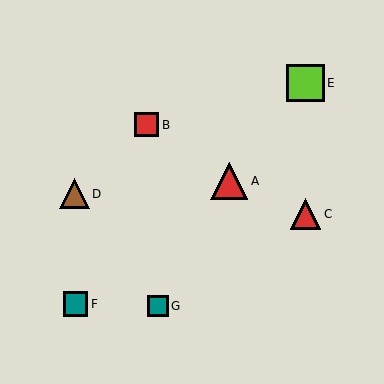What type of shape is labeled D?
Shape D is a brown triangle.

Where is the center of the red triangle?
The center of the red triangle is at (306, 214).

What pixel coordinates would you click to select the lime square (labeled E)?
Click at (306, 83) to select the lime square E.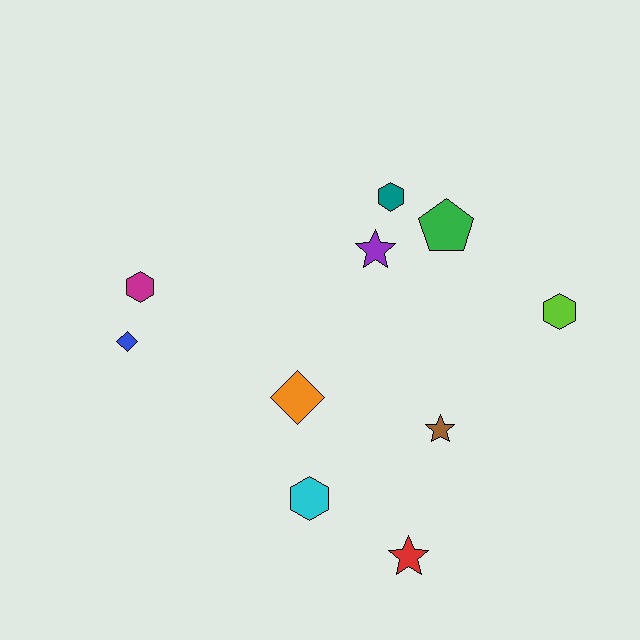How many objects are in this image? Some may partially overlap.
There are 10 objects.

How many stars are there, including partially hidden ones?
There are 3 stars.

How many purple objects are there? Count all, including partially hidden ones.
There is 1 purple object.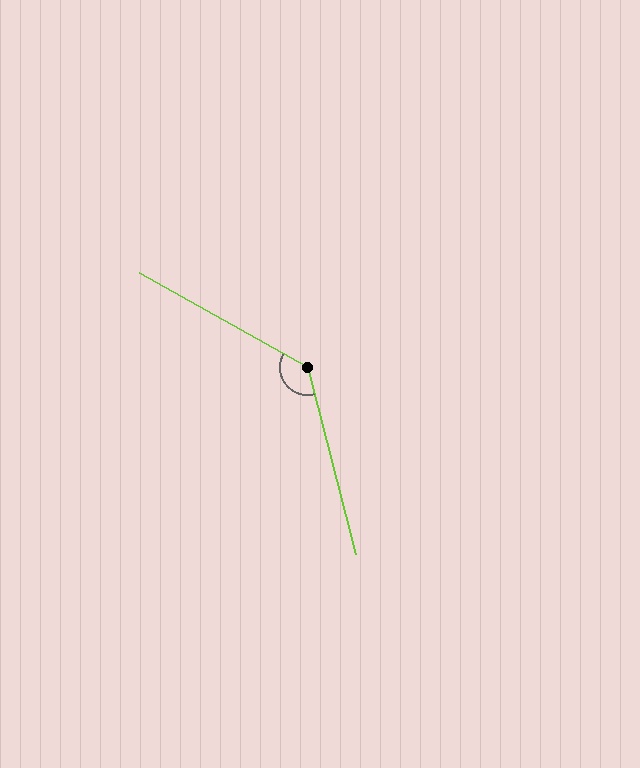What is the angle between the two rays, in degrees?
Approximately 134 degrees.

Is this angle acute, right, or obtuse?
It is obtuse.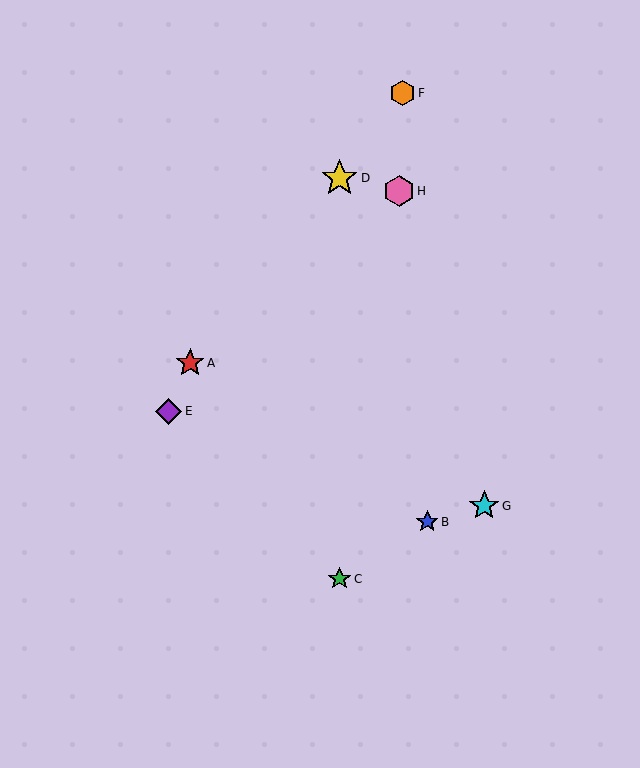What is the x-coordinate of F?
Object F is at x≈402.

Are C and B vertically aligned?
No, C is at x≈339 and B is at x≈427.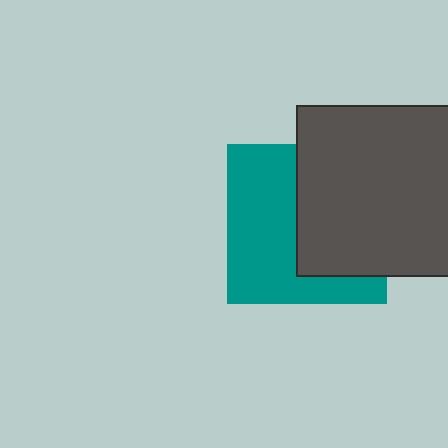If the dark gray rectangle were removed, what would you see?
You would see the complete teal square.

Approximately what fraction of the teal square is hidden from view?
Roughly 48% of the teal square is hidden behind the dark gray rectangle.